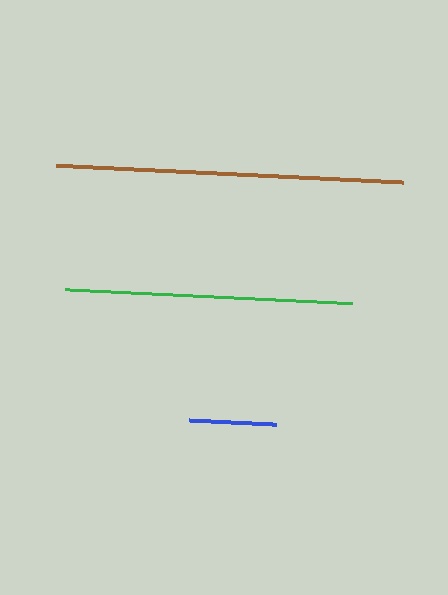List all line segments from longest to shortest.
From longest to shortest: brown, green, blue.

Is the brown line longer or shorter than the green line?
The brown line is longer than the green line.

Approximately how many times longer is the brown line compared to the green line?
The brown line is approximately 1.2 times the length of the green line.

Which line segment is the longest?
The brown line is the longest at approximately 348 pixels.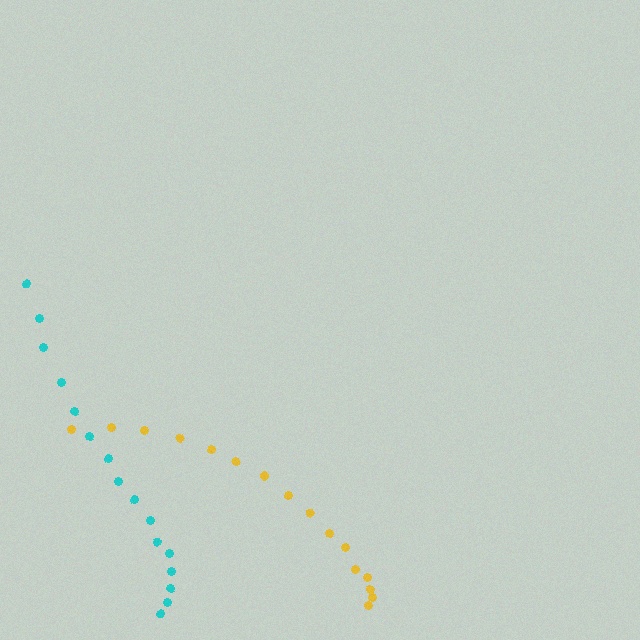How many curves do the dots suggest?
There are 2 distinct paths.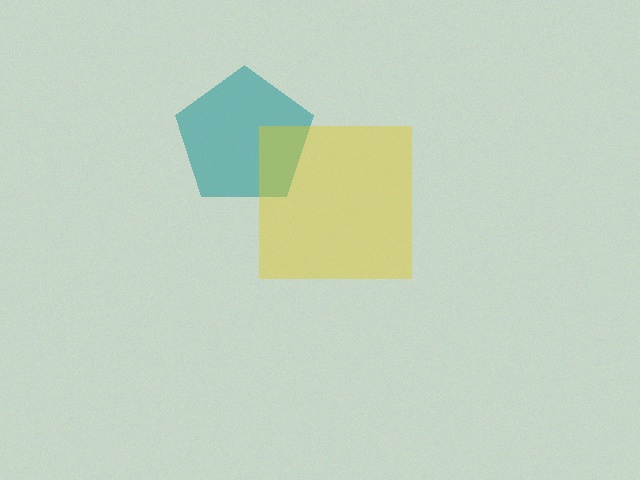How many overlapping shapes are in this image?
There are 2 overlapping shapes in the image.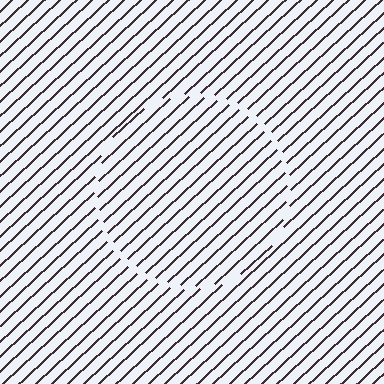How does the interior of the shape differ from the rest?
The interior of the shape contains the same grating, shifted by half a period — the contour is defined by the phase discontinuity where line-ends from the inner and outer gratings abut.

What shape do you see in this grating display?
An illusory circle. The interior of the shape contains the same grating, shifted by half a period — the contour is defined by the phase discontinuity where line-ends from the inner and outer gratings abut.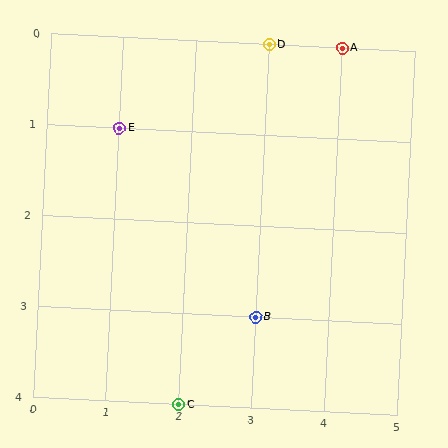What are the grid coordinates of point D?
Point D is at grid coordinates (3, 0).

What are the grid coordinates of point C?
Point C is at grid coordinates (2, 4).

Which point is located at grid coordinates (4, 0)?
Point A is at (4, 0).